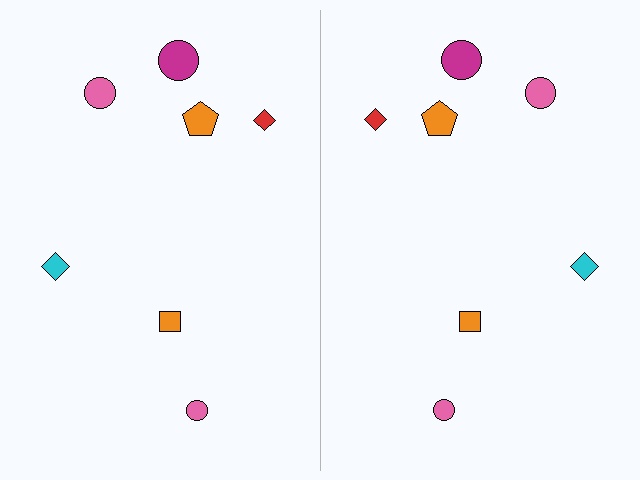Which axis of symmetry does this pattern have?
The pattern has a vertical axis of symmetry running through the center of the image.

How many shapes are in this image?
There are 14 shapes in this image.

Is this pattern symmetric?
Yes, this pattern has bilateral (reflection) symmetry.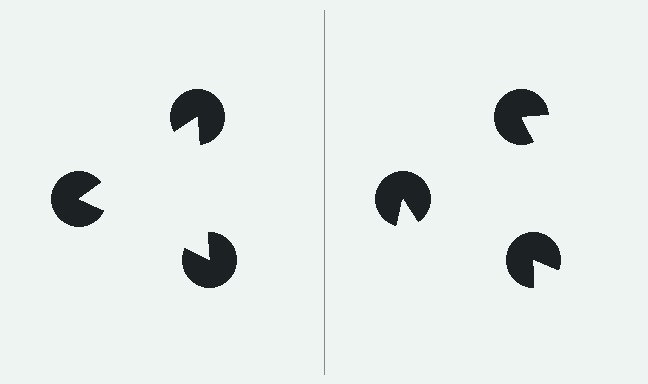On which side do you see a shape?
An illusory triangle appears on the left side. On the right side the wedge cuts are rotated, so no coherent shape forms.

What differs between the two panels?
The pac-man discs are positioned identically on both sides; only the wedge orientations differ. On the left they align to a triangle; on the right they are misaligned.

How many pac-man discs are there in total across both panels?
6 — 3 on each side.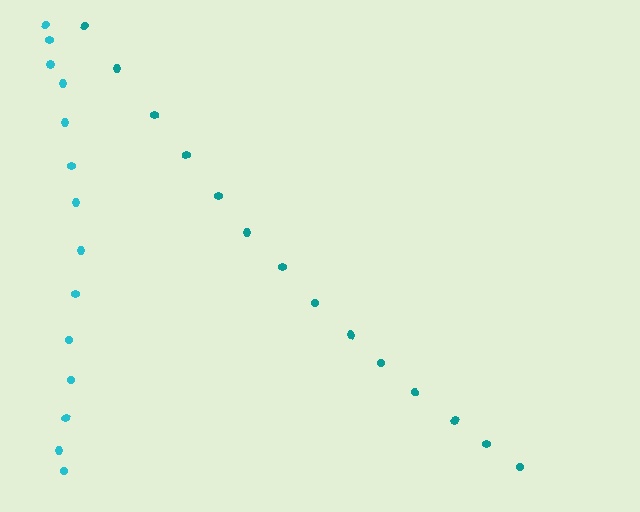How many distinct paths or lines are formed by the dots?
There are 2 distinct paths.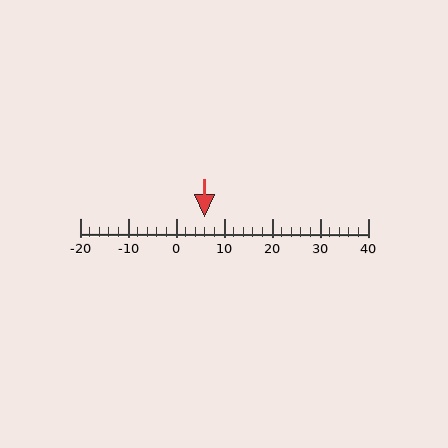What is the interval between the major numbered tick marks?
The major tick marks are spaced 10 units apart.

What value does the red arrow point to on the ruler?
The red arrow points to approximately 6.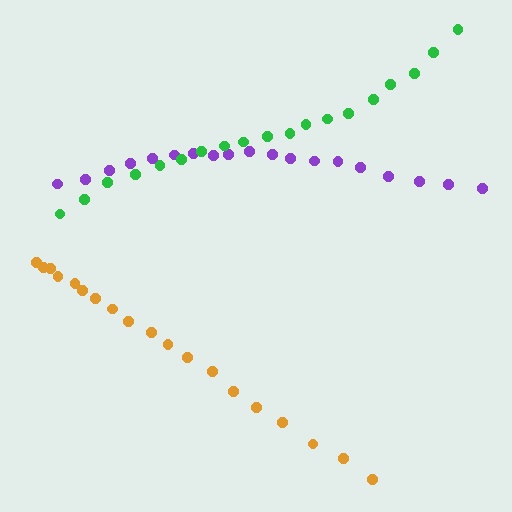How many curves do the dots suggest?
There are 3 distinct paths.